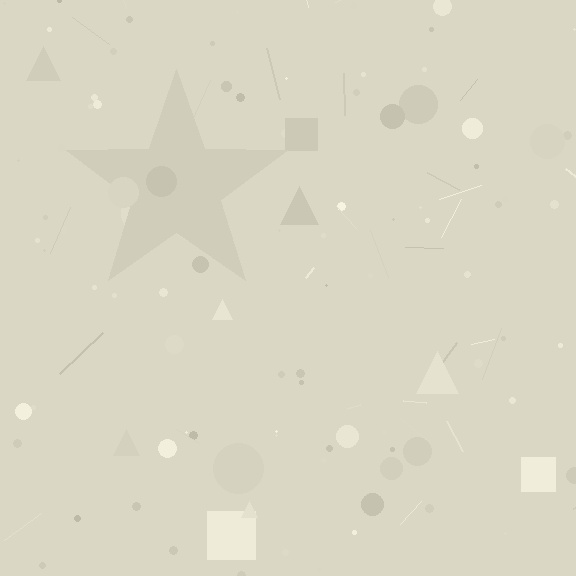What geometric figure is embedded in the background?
A star is embedded in the background.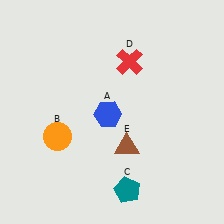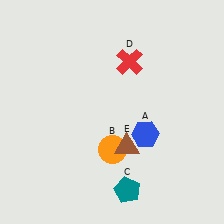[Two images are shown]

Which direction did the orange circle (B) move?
The orange circle (B) moved right.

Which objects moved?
The objects that moved are: the blue hexagon (A), the orange circle (B).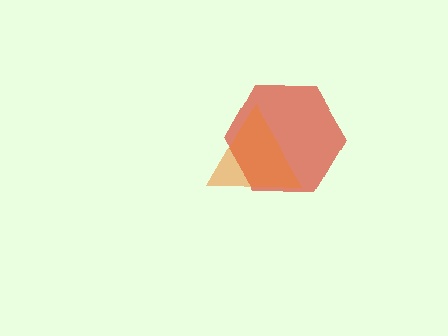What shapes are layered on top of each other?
The layered shapes are: a red hexagon, an orange triangle.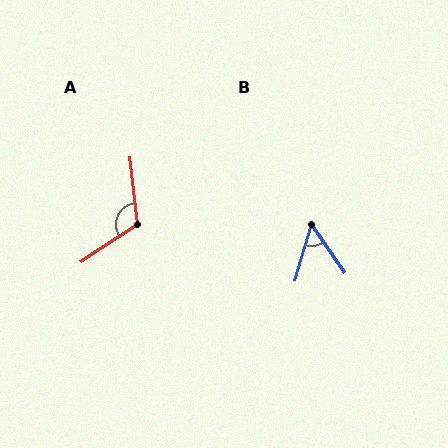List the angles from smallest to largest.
B (51°), A (117°).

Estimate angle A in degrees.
Approximately 117 degrees.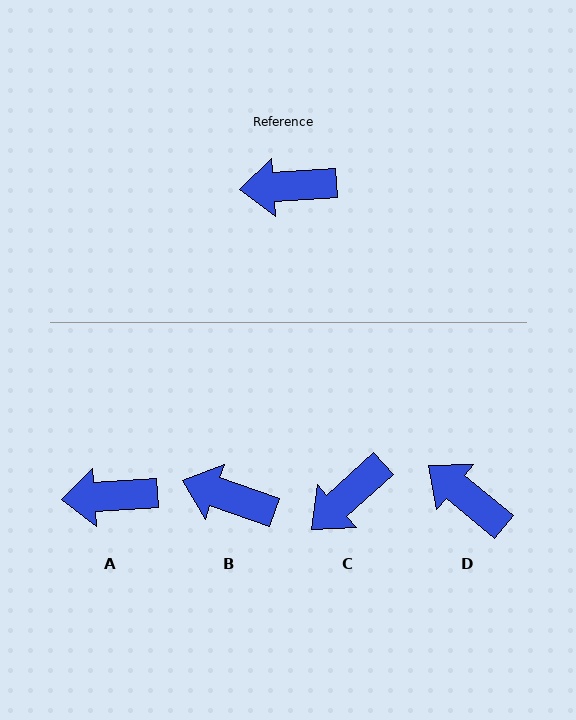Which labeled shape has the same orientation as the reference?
A.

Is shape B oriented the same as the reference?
No, it is off by about 23 degrees.